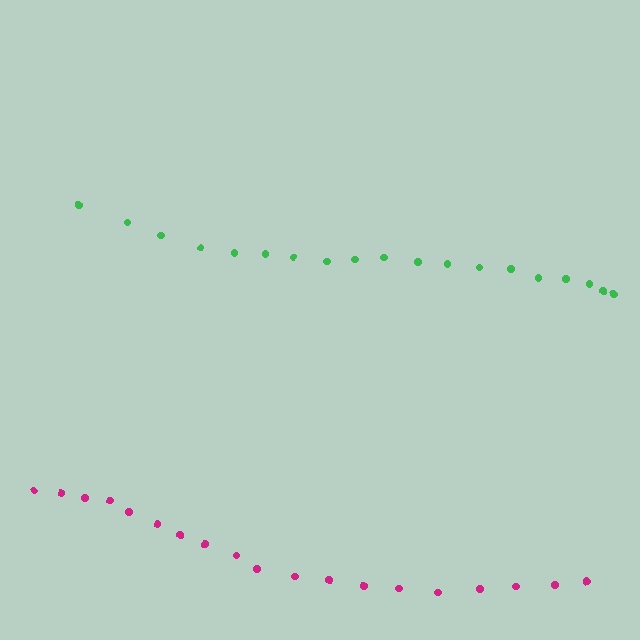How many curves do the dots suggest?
There are 2 distinct paths.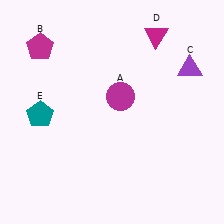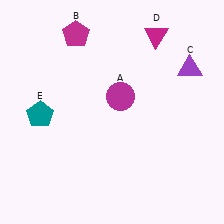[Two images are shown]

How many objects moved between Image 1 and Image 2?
1 object moved between the two images.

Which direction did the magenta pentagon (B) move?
The magenta pentagon (B) moved right.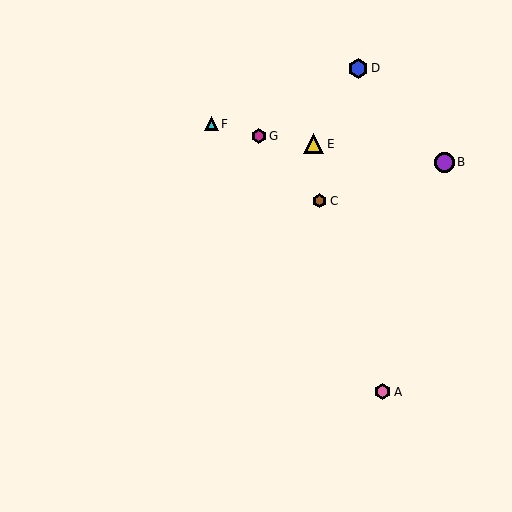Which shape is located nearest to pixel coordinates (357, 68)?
The blue hexagon (labeled D) at (358, 68) is nearest to that location.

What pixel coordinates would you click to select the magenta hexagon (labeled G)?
Click at (259, 136) to select the magenta hexagon G.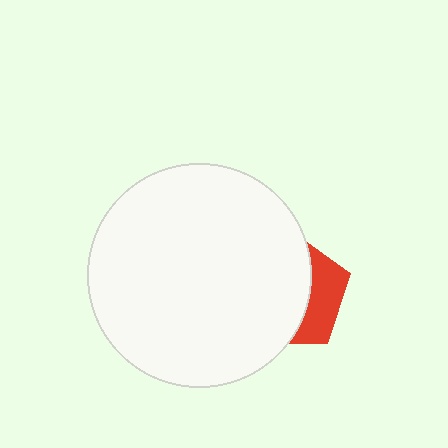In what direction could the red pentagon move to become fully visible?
The red pentagon could move right. That would shift it out from behind the white circle entirely.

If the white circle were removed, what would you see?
You would see the complete red pentagon.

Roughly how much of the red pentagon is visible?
A small part of it is visible (roughly 32%).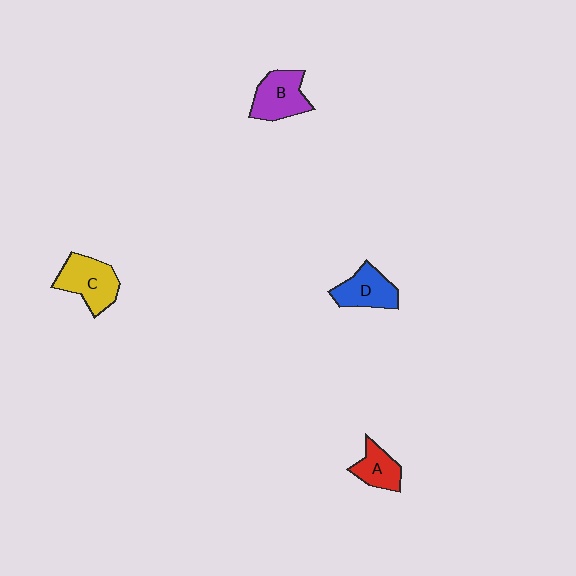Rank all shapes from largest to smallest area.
From largest to smallest: C (yellow), B (purple), D (blue), A (red).